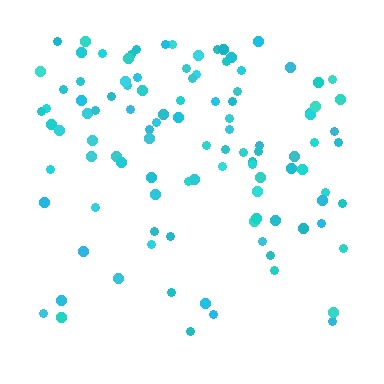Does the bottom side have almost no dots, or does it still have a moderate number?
Still a moderate number, just noticeably fewer than the top.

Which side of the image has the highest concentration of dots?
The top.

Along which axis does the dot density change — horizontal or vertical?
Vertical.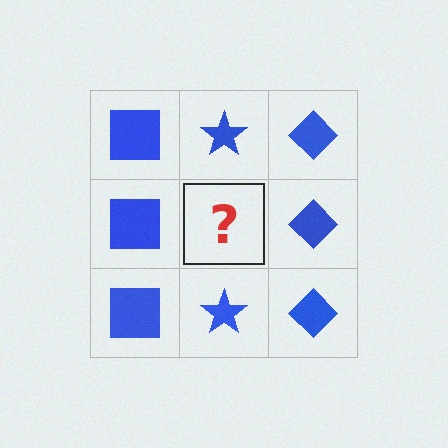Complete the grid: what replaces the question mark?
The question mark should be replaced with a blue star.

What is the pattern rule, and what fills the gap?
The rule is that each column has a consistent shape. The gap should be filled with a blue star.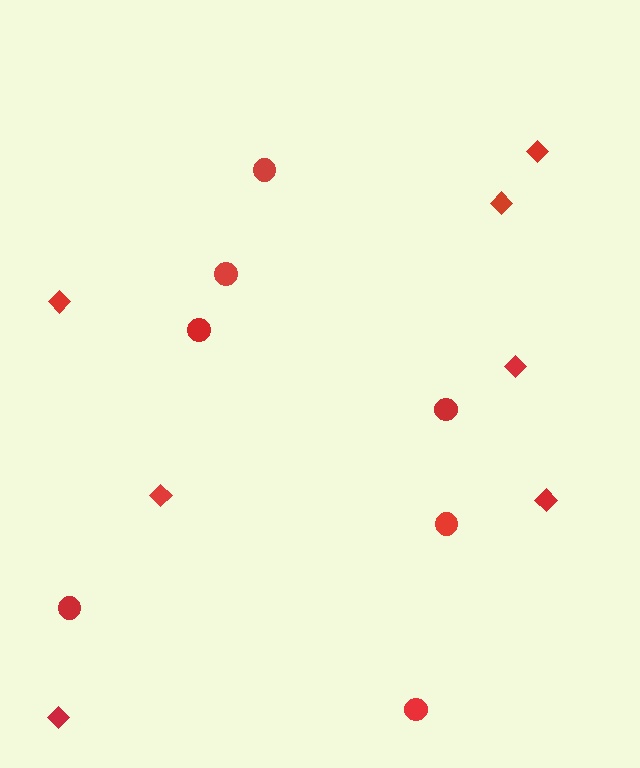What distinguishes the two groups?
There are 2 groups: one group of circles (7) and one group of diamonds (7).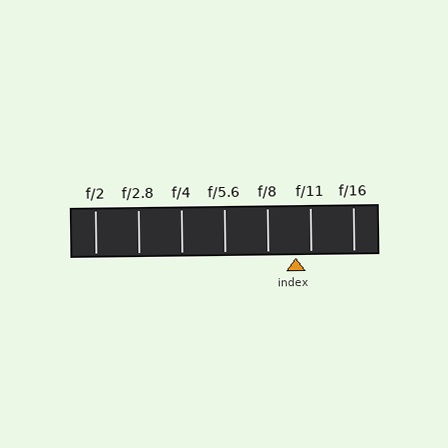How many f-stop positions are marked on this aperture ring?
There are 7 f-stop positions marked.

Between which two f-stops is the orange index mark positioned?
The index mark is between f/8 and f/11.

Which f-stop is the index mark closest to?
The index mark is closest to f/11.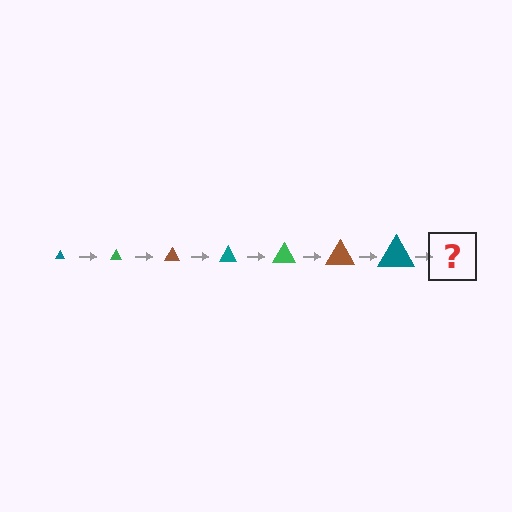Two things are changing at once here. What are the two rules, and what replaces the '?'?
The two rules are that the triangle grows larger each step and the color cycles through teal, green, and brown. The '?' should be a green triangle, larger than the previous one.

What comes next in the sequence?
The next element should be a green triangle, larger than the previous one.